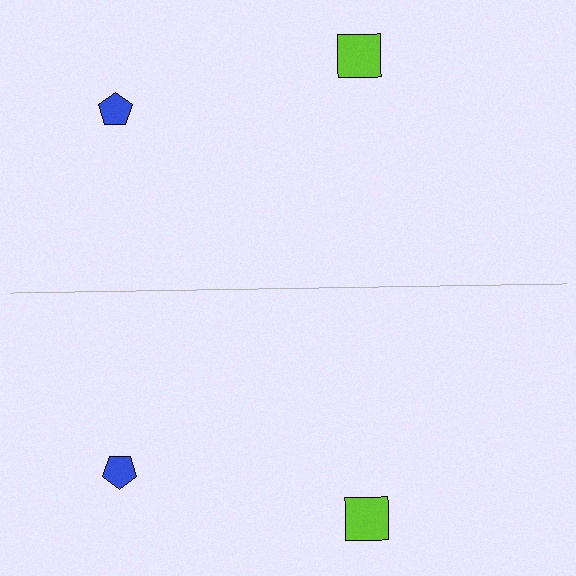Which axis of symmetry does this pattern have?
The pattern has a horizontal axis of symmetry running through the center of the image.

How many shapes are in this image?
There are 4 shapes in this image.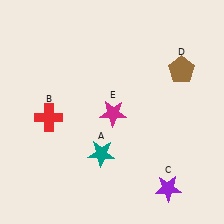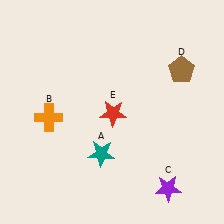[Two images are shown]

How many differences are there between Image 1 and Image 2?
There are 2 differences between the two images.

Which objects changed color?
B changed from red to orange. E changed from magenta to red.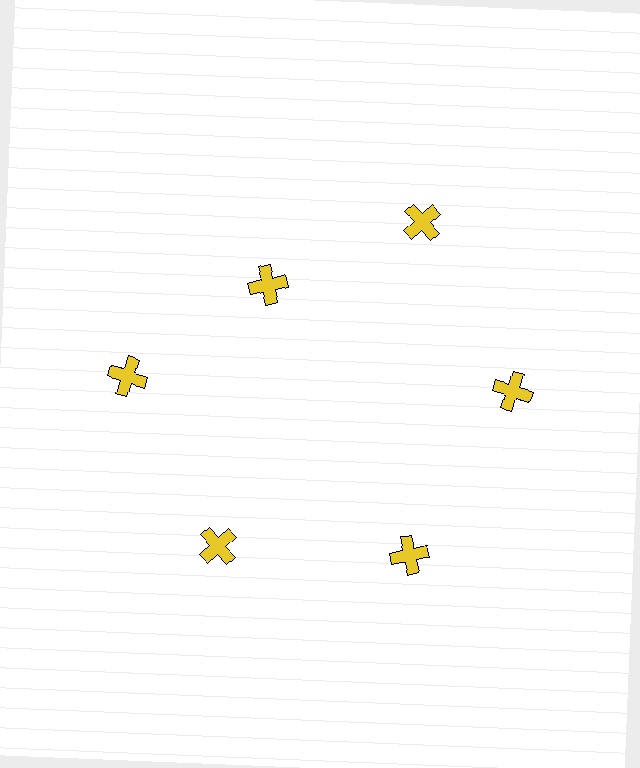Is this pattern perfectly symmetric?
No. The 6 yellow crosses are arranged in a ring, but one element near the 11 o'clock position is pulled inward toward the center, breaking the 6-fold rotational symmetry.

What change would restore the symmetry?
The symmetry would be restored by moving it outward, back onto the ring so that all 6 crosses sit at equal angles and equal distance from the center.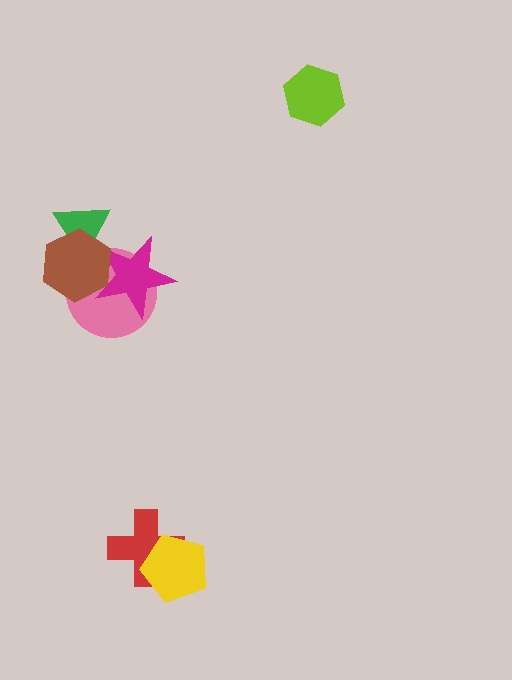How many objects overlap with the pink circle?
2 objects overlap with the pink circle.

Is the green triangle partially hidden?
Yes, it is partially covered by another shape.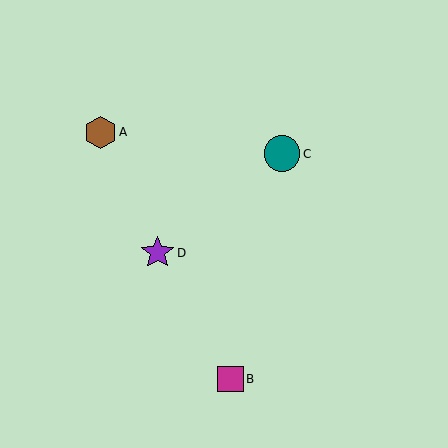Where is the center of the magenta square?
The center of the magenta square is at (231, 379).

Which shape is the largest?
The teal circle (labeled C) is the largest.